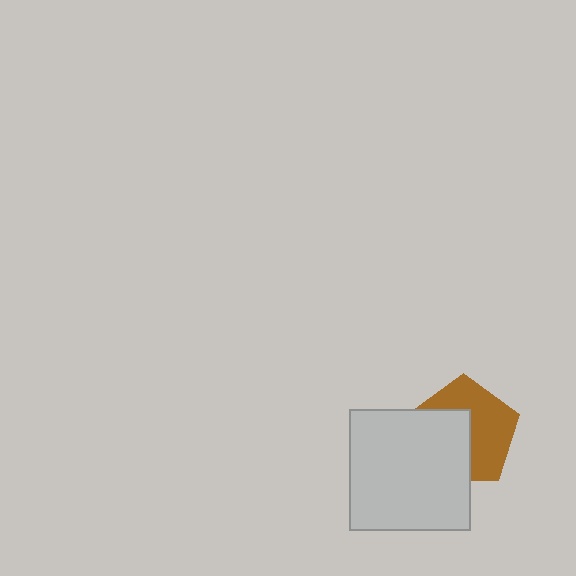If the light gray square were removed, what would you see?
You would see the complete brown pentagon.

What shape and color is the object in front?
The object in front is a light gray square.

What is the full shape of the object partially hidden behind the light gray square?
The partially hidden object is a brown pentagon.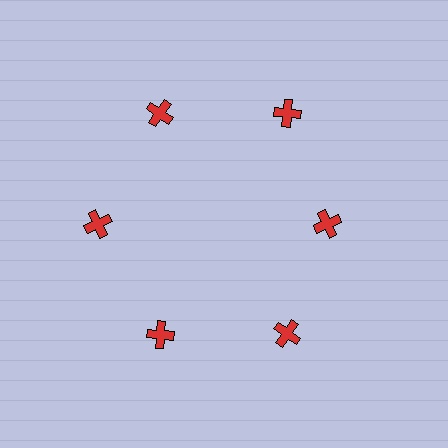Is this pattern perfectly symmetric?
No. The 6 red crosses are arranged in a ring, but one element near the 3 o'clock position is pulled inward toward the center, breaking the 6-fold rotational symmetry.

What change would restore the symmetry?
The symmetry would be restored by moving it outward, back onto the ring so that all 6 crosses sit at equal angles and equal distance from the center.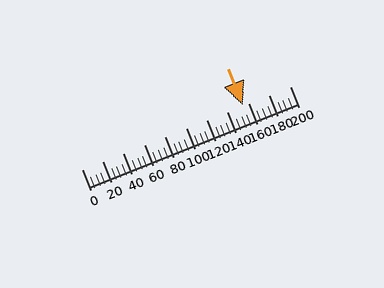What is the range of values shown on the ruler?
The ruler shows values from 0 to 200.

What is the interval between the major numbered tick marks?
The major tick marks are spaced 20 units apart.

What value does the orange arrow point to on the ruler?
The orange arrow points to approximately 155.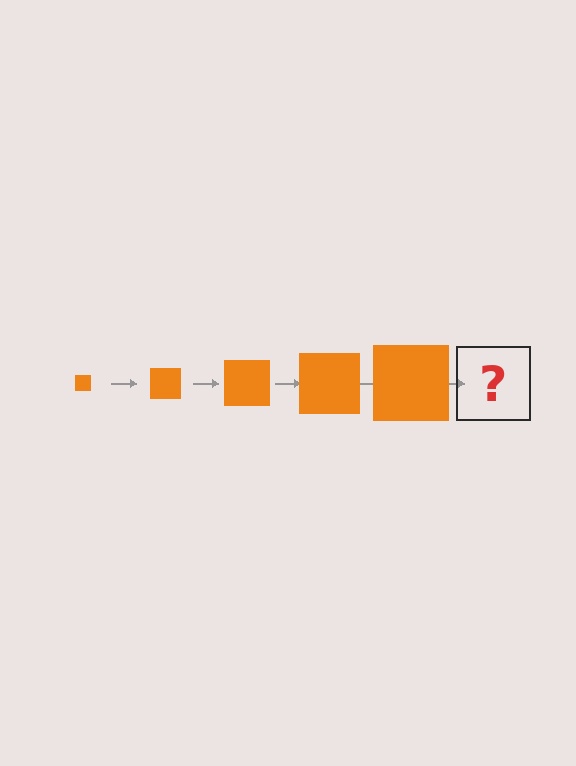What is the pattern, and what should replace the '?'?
The pattern is that the square gets progressively larger each step. The '?' should be an orange square, larger than the previous one.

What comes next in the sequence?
The next element should be an orange square, larger than the previous one.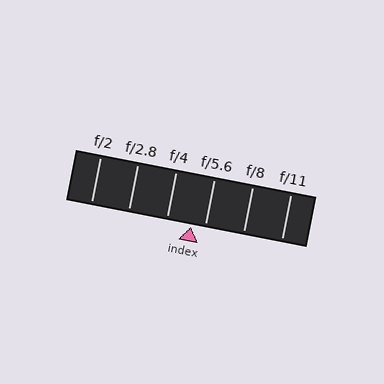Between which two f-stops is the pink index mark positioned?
The index mark is between f/4 and f/5.6.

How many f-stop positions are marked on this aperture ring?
There are 6 f-stop positions marked.